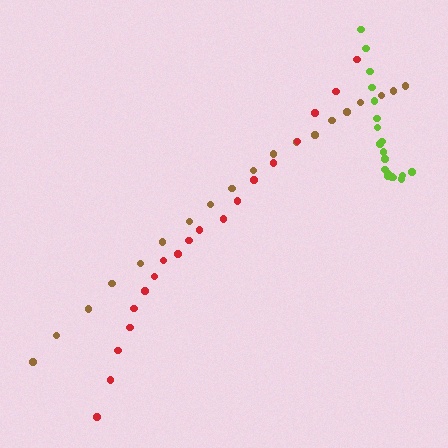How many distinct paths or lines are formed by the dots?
There are 3 distinct paths.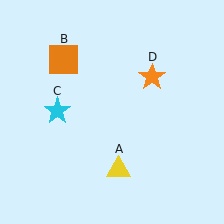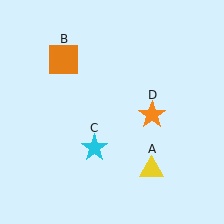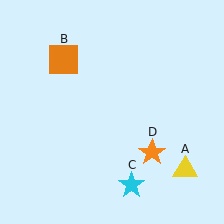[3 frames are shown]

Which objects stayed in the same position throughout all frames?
Orange square (object B) remained stationary.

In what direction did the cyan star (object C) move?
The cyan star (object C) moved down and to the right.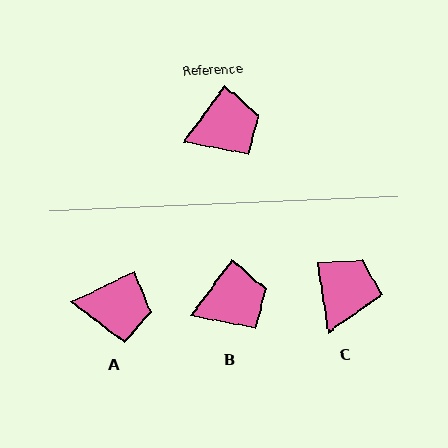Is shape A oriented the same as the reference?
No, it is off by about 28 degrees.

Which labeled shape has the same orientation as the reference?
B.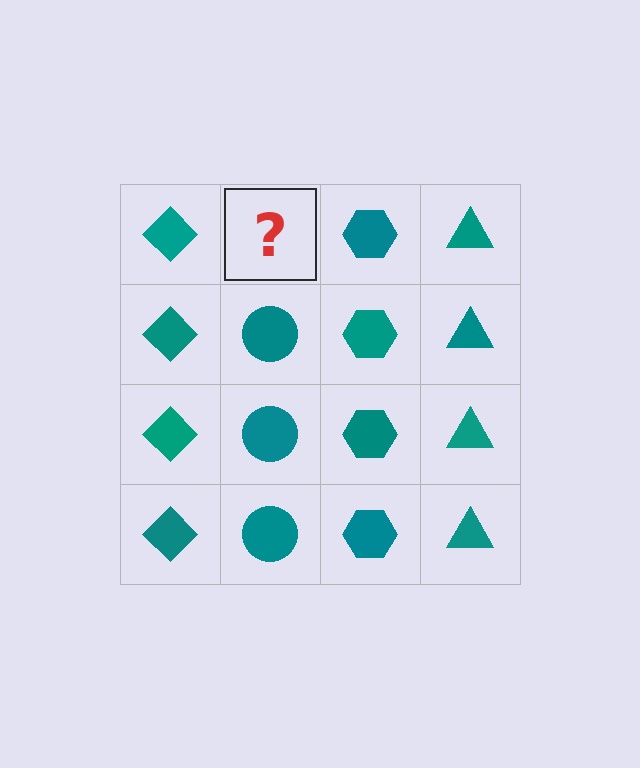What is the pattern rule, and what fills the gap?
The rule is that each column has a consistent shape. The gap should be filled with a teal circle.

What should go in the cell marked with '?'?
The missing cell should contain a teal circle.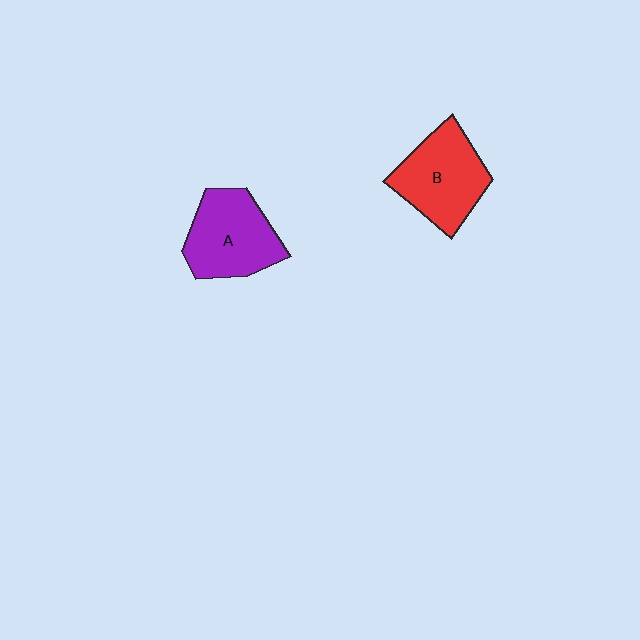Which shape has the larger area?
Shape B (red).